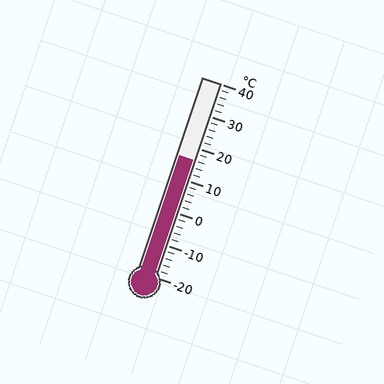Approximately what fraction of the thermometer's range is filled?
The thermometer is filled to approximately 60% of its range.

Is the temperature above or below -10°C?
The temperature is above -10°C.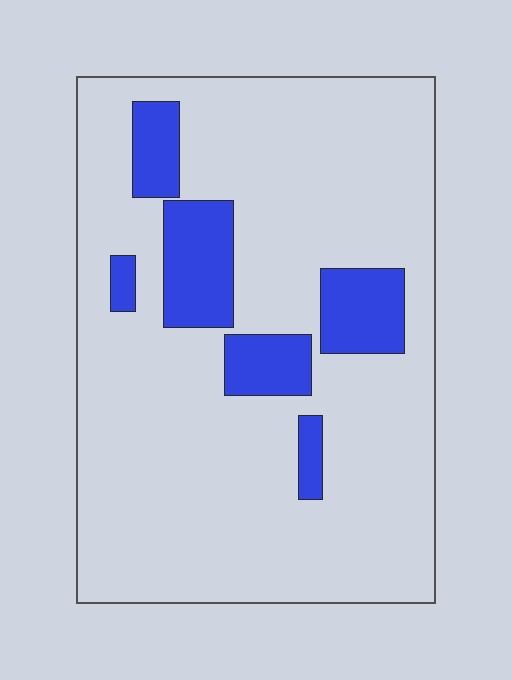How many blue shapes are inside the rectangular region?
6.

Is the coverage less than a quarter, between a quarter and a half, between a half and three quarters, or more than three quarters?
Less than a quarter.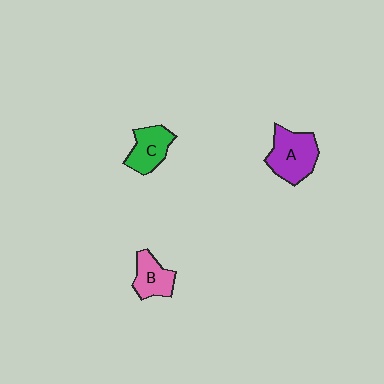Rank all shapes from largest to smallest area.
From largest to smallest: A (purple), C (green), B (pink).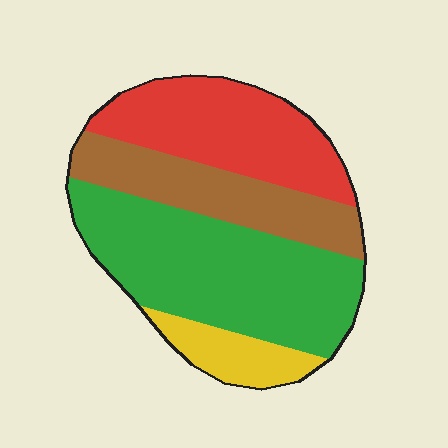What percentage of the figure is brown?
Brown covers 21% of the figure.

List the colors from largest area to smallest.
From largest to smallest: green, red, brown, yellow.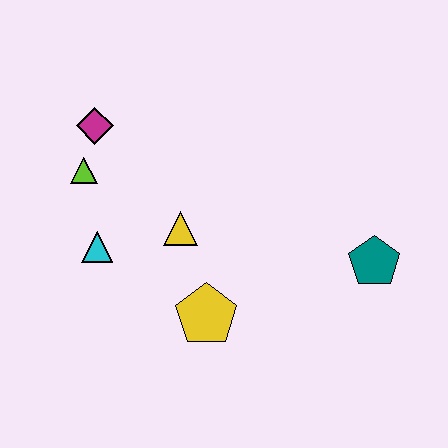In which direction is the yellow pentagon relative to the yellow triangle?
The yellow pentagon is below the yellow triangle.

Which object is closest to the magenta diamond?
The lime triangle is closest to the magenta diamond.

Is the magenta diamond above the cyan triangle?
Yes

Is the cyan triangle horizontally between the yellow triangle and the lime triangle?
Yes